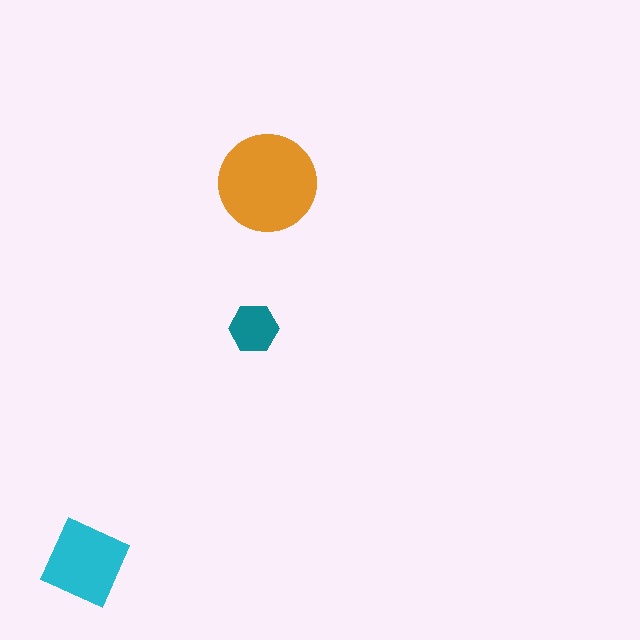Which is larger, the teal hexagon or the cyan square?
The cyan square.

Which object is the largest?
The orange circle.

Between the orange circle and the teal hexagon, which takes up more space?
The orange circle.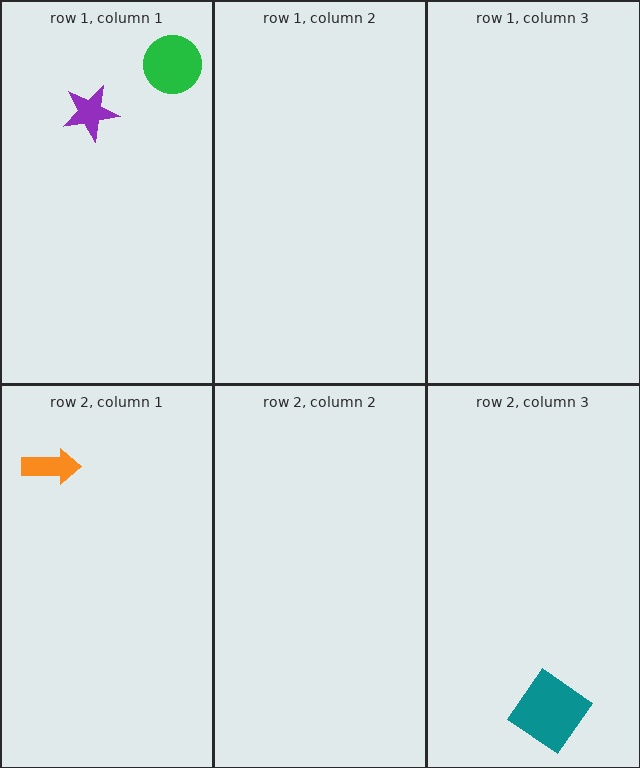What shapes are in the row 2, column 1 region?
The orange arrow.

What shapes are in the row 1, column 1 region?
The green circle, the purple star.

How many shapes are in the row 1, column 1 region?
2.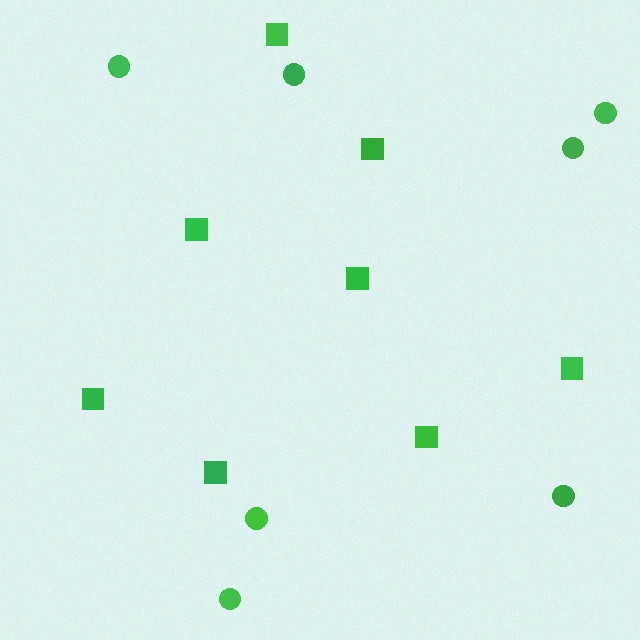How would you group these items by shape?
There are 2 groups: one group of circles (7) and one group of squares (8).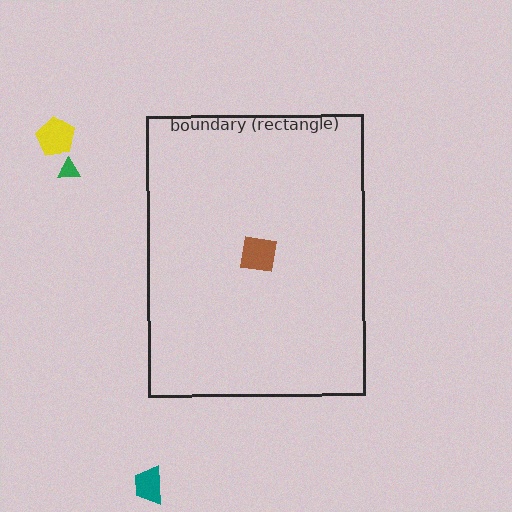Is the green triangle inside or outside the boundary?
Outside.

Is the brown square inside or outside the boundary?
Inside.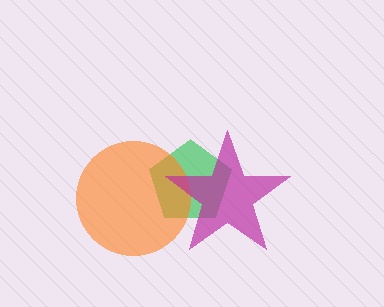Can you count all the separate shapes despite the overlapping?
Yes, there are 3 separate shapes.